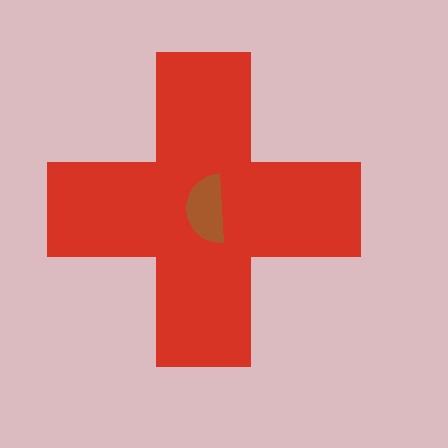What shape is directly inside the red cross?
The brown semicircle.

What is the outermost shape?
The red cross.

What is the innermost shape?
The brown semicircle.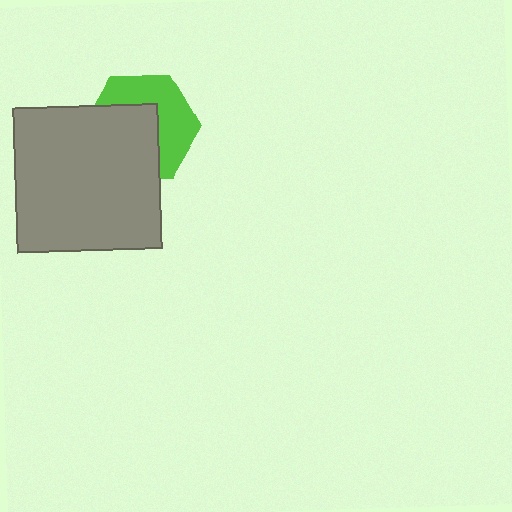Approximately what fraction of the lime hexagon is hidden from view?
Roughly 53% of the lime hexagon is hidden behind the gray square.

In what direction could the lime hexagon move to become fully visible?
The lime hexagon could move toward the upper-right. That would shift it out from behind the gray square entirely.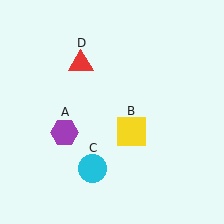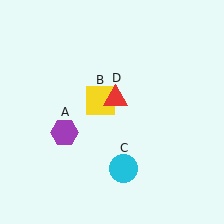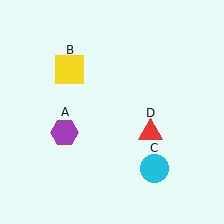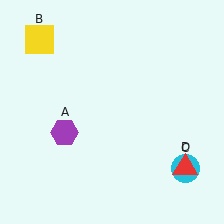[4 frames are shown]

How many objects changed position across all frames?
3 objects changed position: yellow square (object B), cyan circle (object C), red triangle (object D).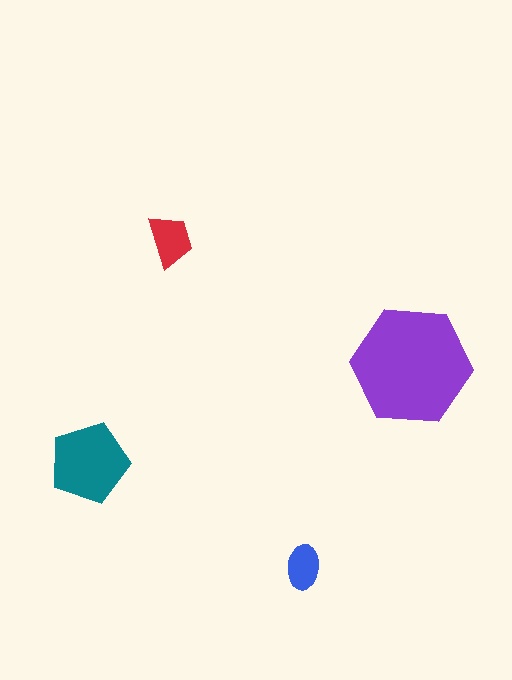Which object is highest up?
The red trapezoid is topmost.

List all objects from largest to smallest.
The purple hexagon, the teal pentagon, the red trapezoid, the blue ellipse.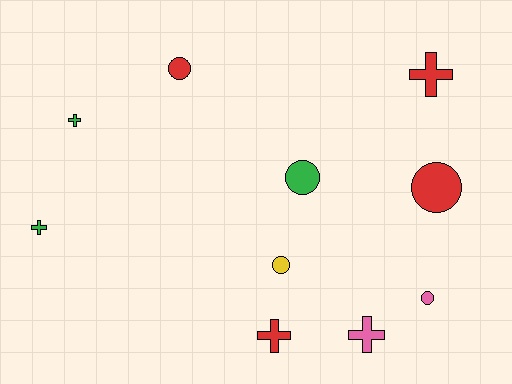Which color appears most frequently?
Red, with 4 objects.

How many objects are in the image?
There are 10 objects.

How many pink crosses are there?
There is 1 pink cross.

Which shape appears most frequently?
Cross, with 5 objects.